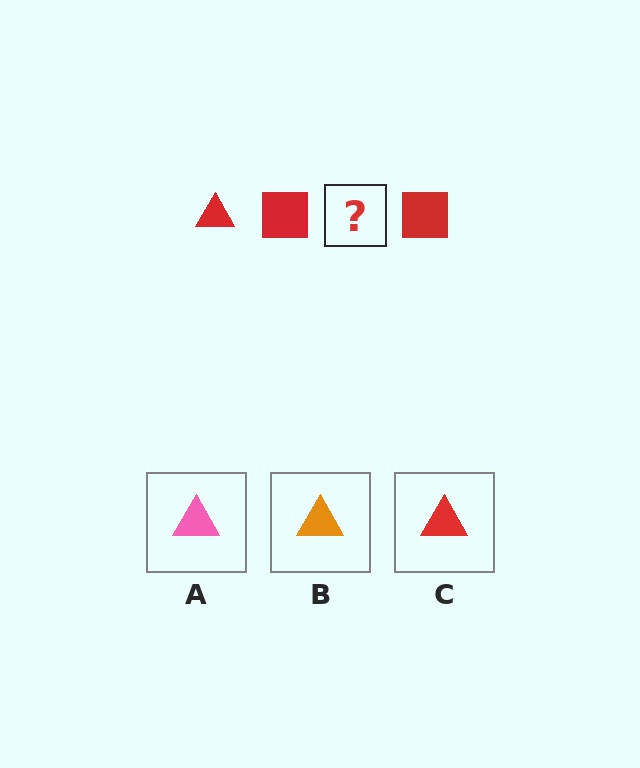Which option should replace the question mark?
Option C.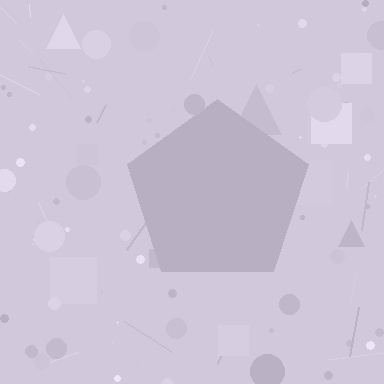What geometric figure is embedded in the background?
A pentagon is embedded in the background.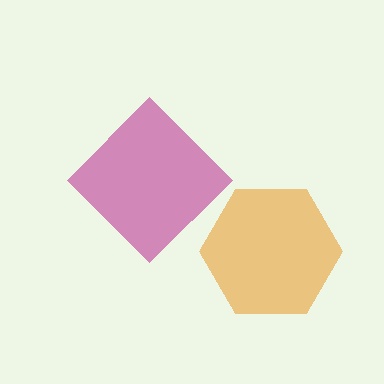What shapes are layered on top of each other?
The layered shapes are: a magenta diamond, an orange hexagon.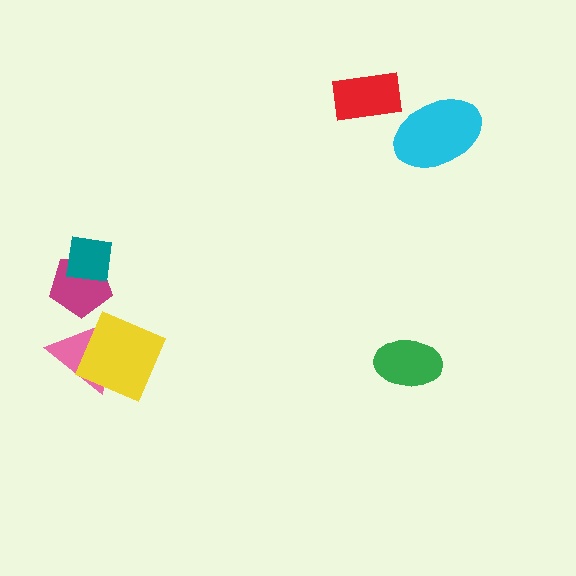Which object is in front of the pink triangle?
The yellow diamond is in front of the pink triangle.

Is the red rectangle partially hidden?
No, no other shape covers it.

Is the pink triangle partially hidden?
Yes, it is partially covered by another shape.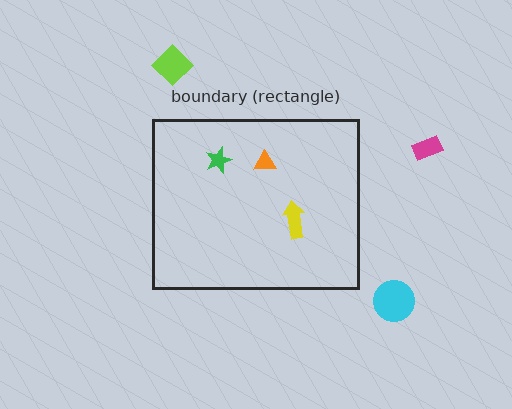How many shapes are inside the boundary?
3 inside, 3 outside.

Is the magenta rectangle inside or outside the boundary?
Outside.